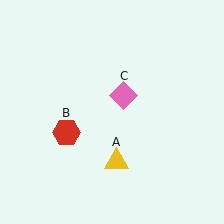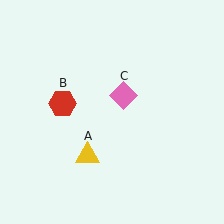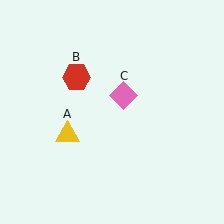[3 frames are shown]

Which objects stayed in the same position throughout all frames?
Pink diamond (object C) remained stationary.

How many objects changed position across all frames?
2 objects changed position: yellow triangle (object A), red hexagon (object B).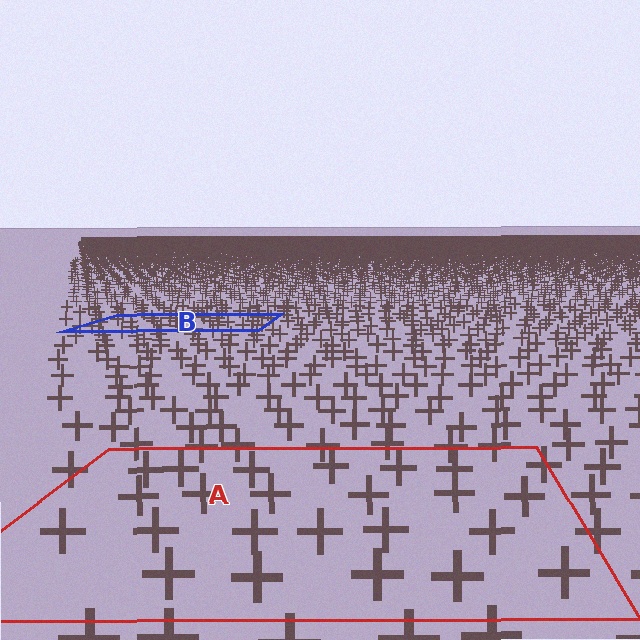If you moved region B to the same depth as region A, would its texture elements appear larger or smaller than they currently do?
They would appear larger. At a closer depth, the same texture elements are projected at a bigger on-screen size.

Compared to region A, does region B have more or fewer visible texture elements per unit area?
Region B has more texture elements per unit area — they are packed more densely because it is farther away.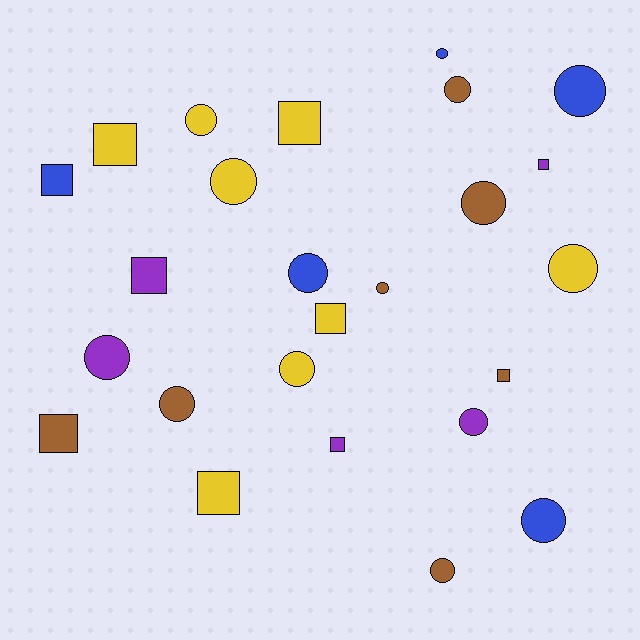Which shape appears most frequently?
Circle, with 15 objects.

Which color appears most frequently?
Yellow, with 8 objects.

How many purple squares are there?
There are 3 purple squares.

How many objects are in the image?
There are 25 objects.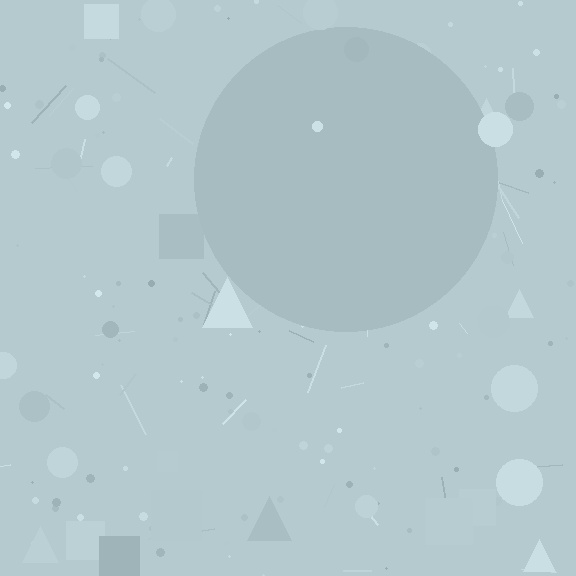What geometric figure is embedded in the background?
A circle is embedded in the background.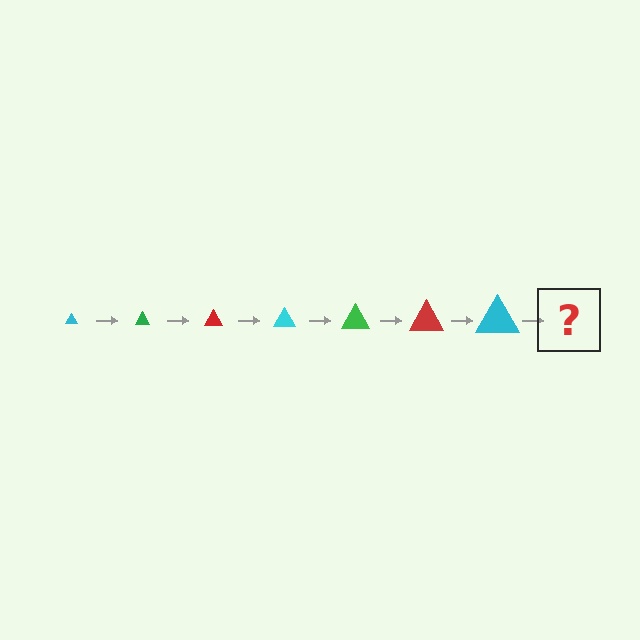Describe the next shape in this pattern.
It should be a green triangle, larger than the previous one.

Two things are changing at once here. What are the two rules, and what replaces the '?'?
The two rules are that the triangle grows larger each step and the color cycles through cyan, green, and red. The '?' should be a green triangle, larger than the previous one.